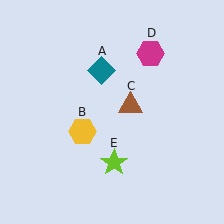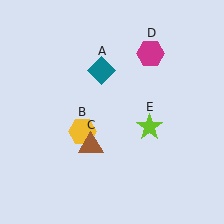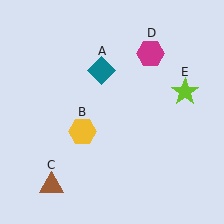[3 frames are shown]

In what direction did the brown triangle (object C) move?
The brown triangle (object C) moved down and to the left.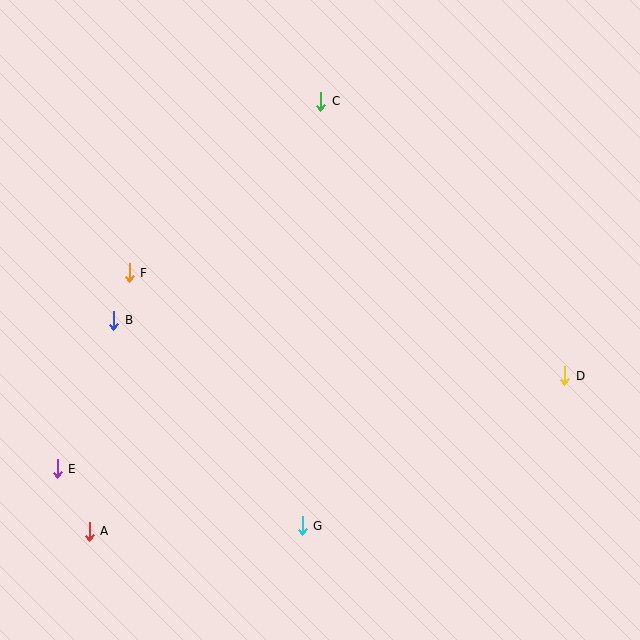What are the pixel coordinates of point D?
Point D is at (565, 376).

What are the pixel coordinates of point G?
Point G is at (302, 526).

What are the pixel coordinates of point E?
Point E is at (57, 469).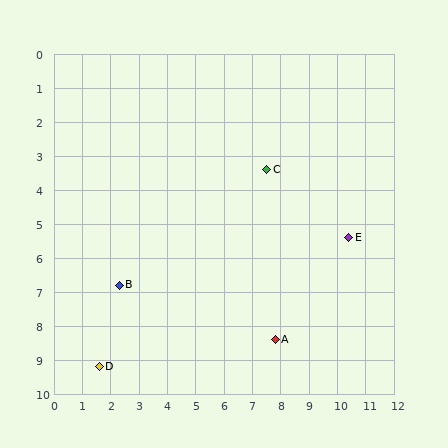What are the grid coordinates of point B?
Point B is at approximately (2.3, 6.8).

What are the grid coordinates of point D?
Point D is at approximately (1.6, 9.2).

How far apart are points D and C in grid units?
Points D and C are about 8.3 grid units apart.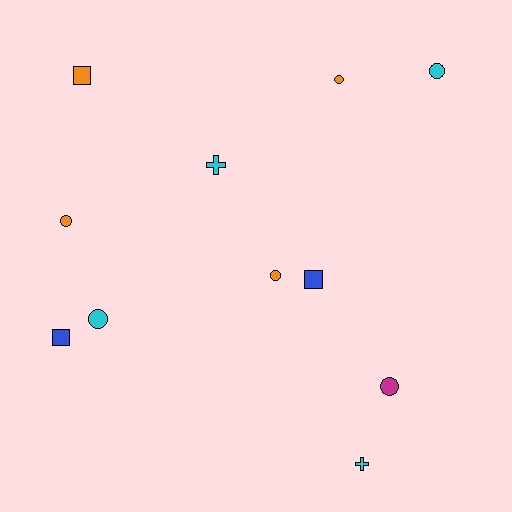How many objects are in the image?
There are 11 objects.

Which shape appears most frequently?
Circle, with 6 objects.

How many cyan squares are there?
There are no cyan squares.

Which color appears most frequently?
Cyan, with 4 objects.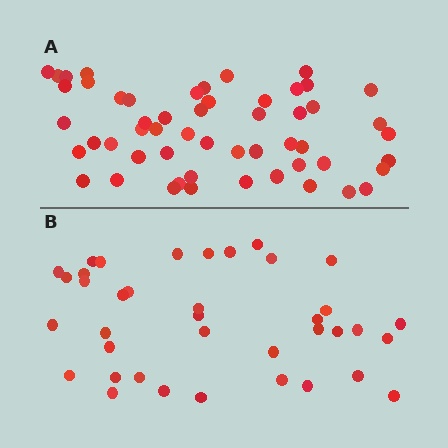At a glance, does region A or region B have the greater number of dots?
Region A (the top region) has more dots.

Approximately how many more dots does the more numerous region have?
Region A has approximately 15 more dots than region B.